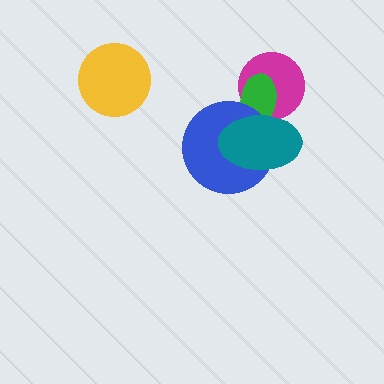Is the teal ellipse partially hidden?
No, no other shape covers it.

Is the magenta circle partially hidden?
Yes, it is partially covered by another shape.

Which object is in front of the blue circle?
The teal ellipse is in front of the blue circle.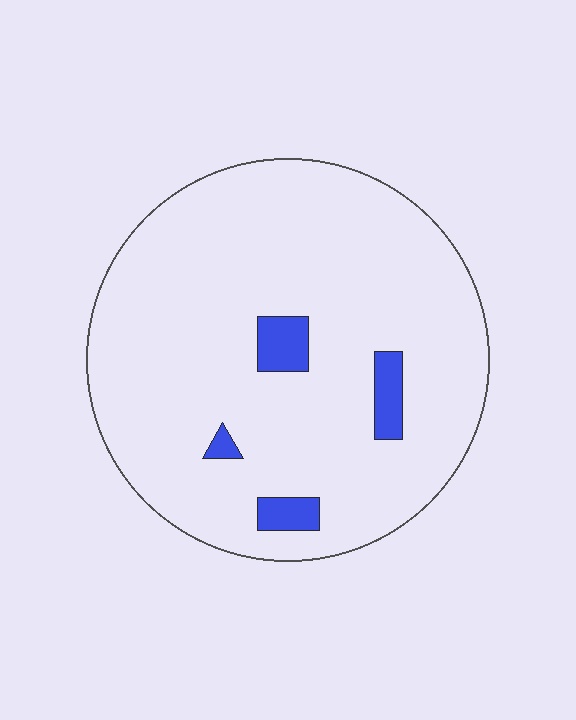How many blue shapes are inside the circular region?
4.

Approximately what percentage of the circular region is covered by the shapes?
Approximately 5%.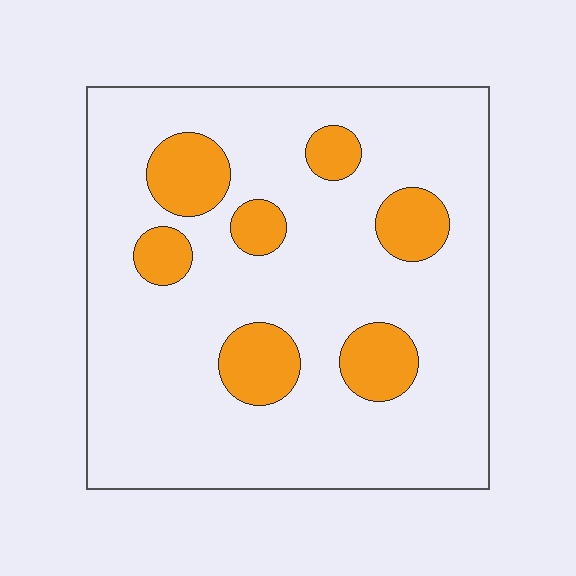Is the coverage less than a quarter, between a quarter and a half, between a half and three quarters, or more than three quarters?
Less than a quarter.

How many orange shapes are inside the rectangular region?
7.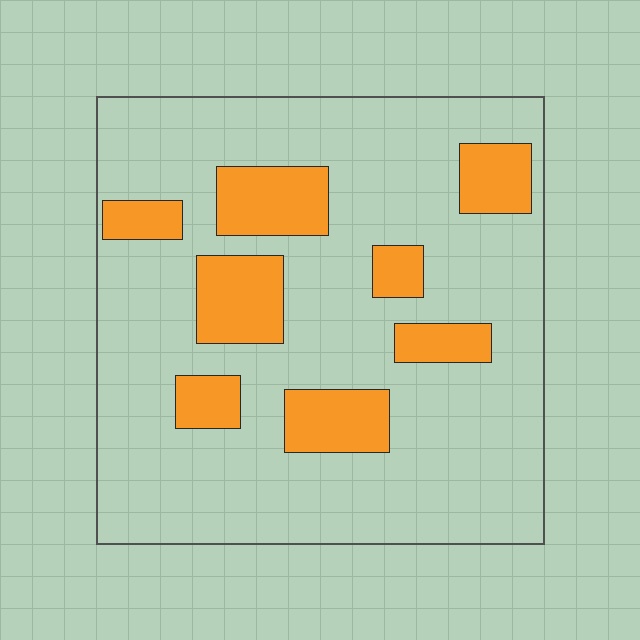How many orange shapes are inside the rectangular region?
8.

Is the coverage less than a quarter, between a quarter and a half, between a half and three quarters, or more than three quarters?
Less than a quarter.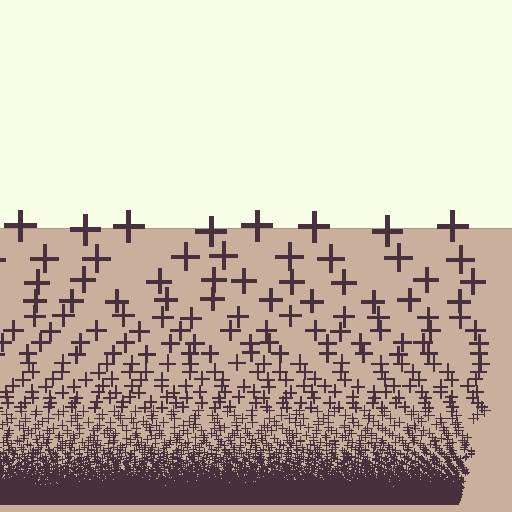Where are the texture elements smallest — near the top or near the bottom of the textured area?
Near the bottom.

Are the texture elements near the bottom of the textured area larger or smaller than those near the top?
Smaller. The gradient is inverted — elements near the bottom are smaller and denser.